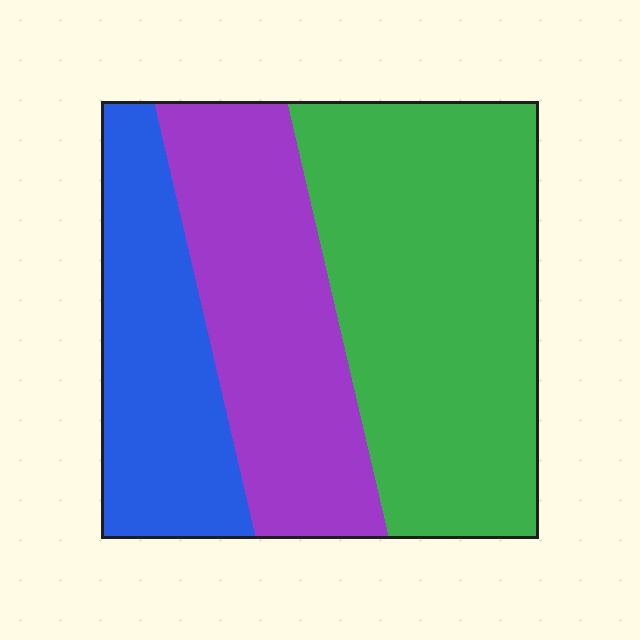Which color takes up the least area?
Blue, at roughly 25%.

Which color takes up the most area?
Green, at roughly 45%.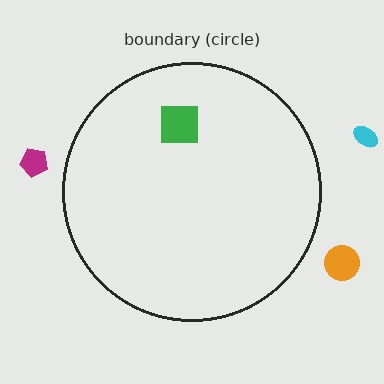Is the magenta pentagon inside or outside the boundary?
Outside.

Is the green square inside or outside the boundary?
Inside.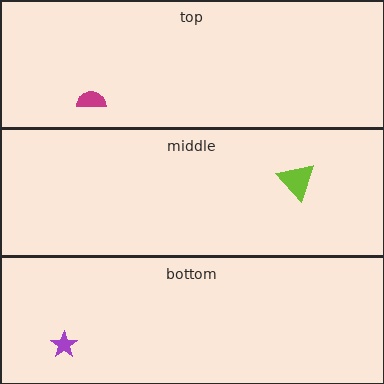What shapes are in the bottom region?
The purple star.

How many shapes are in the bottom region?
1.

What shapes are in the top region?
The magenta semicircle.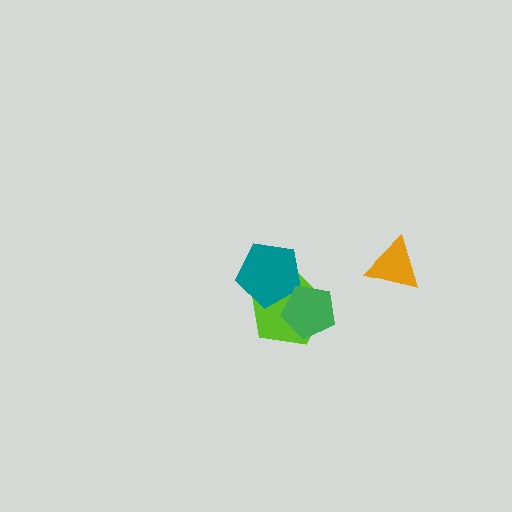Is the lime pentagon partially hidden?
Yes, it is partially covered by another shape.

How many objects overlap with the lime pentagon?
2 objects overlap with the lime pentagon.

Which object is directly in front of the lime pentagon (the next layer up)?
The teal pentagon is directly in front of the lime pentagon.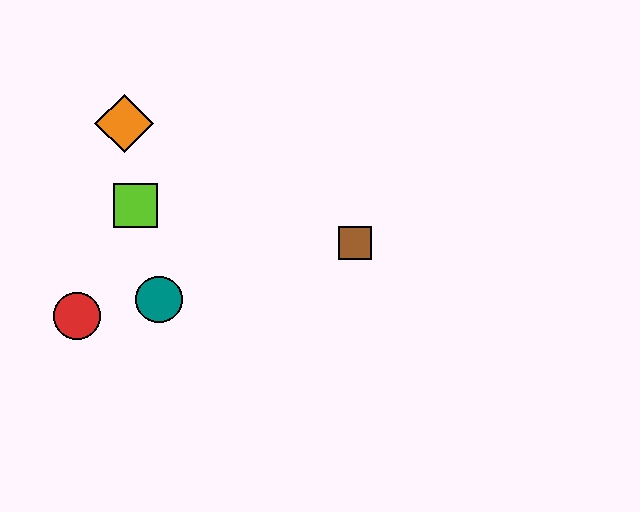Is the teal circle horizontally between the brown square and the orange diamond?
Yes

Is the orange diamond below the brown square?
No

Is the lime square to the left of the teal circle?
Yes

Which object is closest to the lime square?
The orange diamond is closest to the lime square.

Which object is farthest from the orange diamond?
The brown square is farthest from the orange diamond.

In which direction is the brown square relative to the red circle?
The brown square is to the right of the red circle.